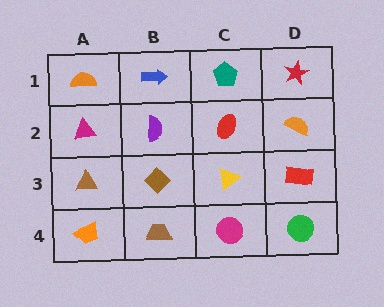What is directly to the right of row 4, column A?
A brown trapezoid.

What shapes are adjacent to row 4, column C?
A yellow triangle (row 3, column C), a brown trapezoid (row 4, column B), a green circle (row 4, column D).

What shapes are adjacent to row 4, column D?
A red rectangle (row 3, column D), a magenta circle (row 4, column C).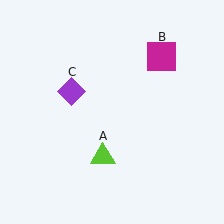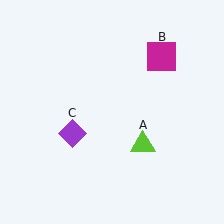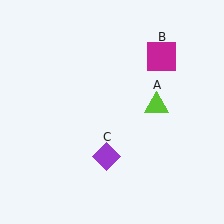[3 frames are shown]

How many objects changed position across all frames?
2 objects changed position: lime triangle (object A), purple diamond (object C).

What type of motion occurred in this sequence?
The lime triangle (object A), purple diamond (object C) rotated counterclockwise around the center of the scene.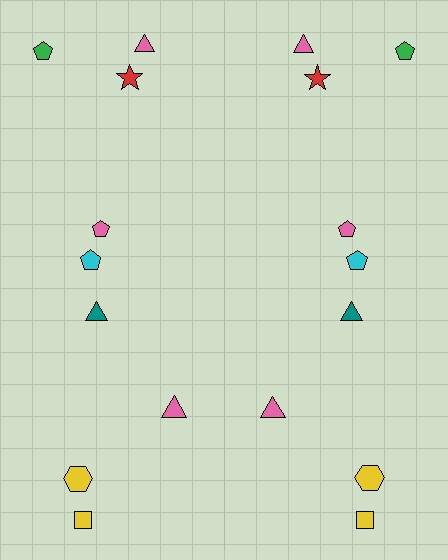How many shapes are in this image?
There are 18 shapes in this image.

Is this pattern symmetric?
Yes, this pattern has bilateral (reflection) symmetry.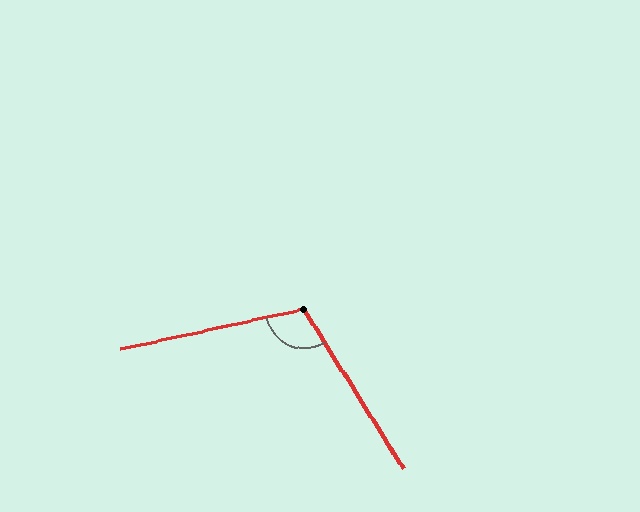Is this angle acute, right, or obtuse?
It is obtuse.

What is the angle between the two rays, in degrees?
Approximately 110 degrees.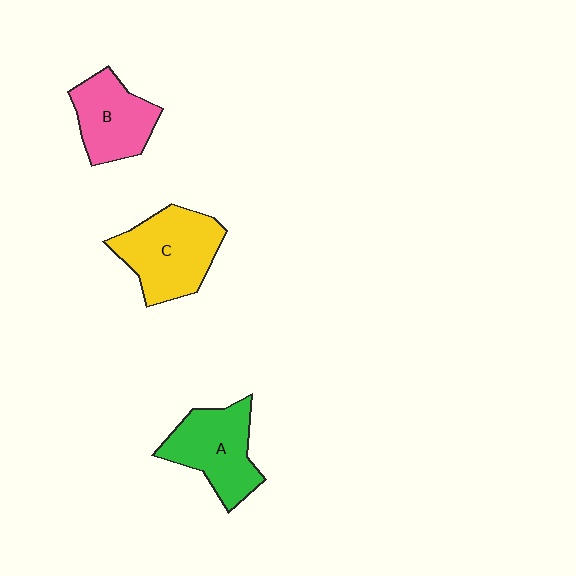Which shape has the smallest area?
Shape B (pink).